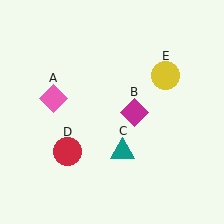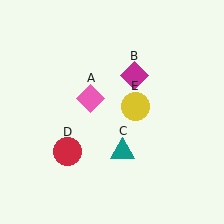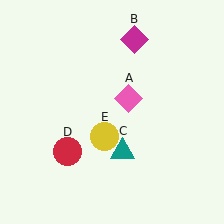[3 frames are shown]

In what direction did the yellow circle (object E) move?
The yellow circle (object E) moved down and to the left.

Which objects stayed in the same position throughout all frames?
Teal triangle (object C) and red circle (object D) remained stationary.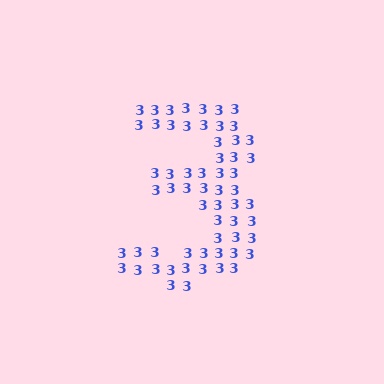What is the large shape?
The large shape is the digit 3.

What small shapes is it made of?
It is made of small digit 3's.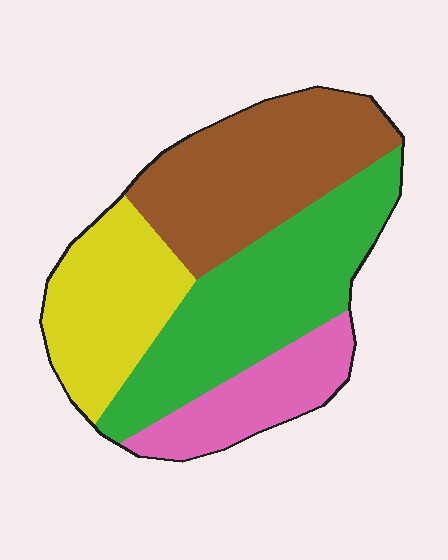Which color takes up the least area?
Pink, at roughly 15%.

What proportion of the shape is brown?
Brown covers roughly 30% of the shape.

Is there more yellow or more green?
Green.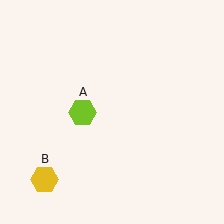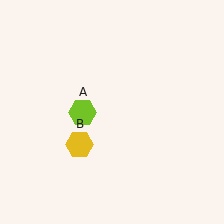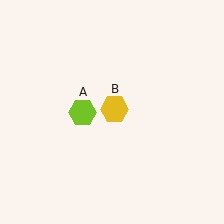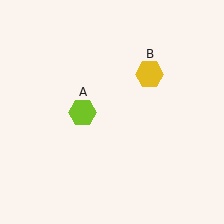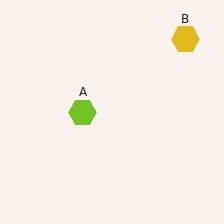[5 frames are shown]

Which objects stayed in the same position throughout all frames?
Lime hexagon (object A) remained stationary.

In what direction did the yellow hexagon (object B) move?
The yellow hexagon (object B) moved up and to the right.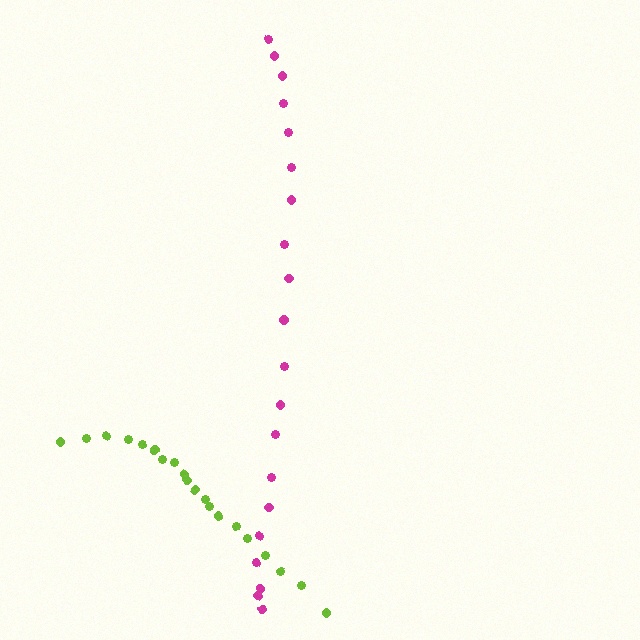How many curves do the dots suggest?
There are 2 distinct paths.